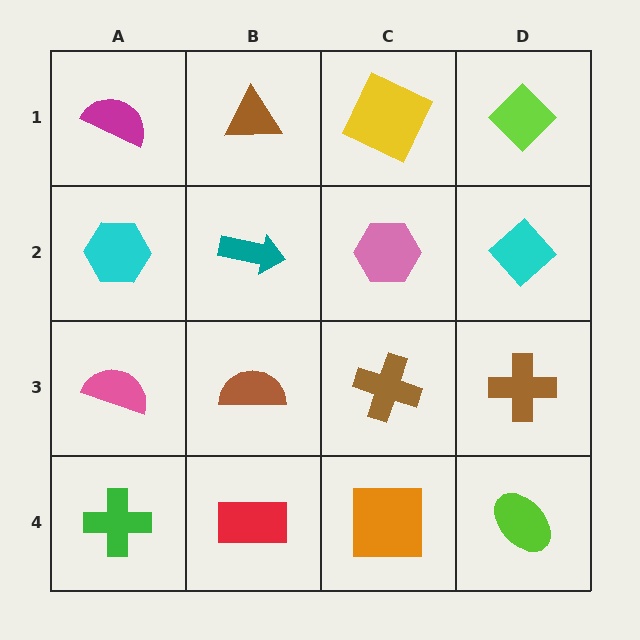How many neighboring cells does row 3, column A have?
3.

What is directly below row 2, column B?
A brown semicircle.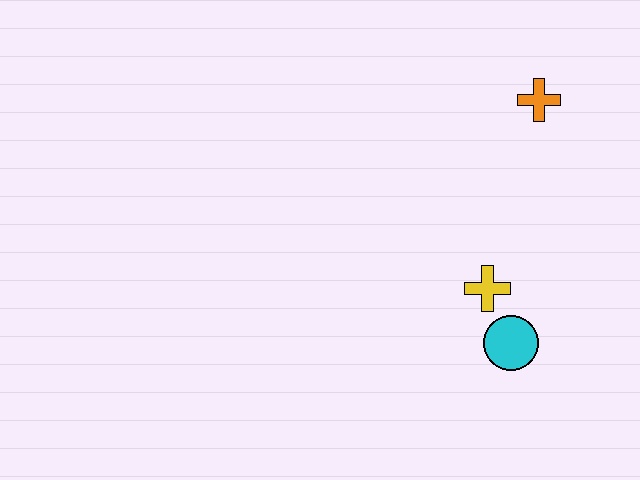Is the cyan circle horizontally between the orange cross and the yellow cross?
Yes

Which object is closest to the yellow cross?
The cyan circle is closest to the yellow cross.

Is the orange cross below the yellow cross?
No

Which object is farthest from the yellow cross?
The orange cross is farthest from the yellow cross.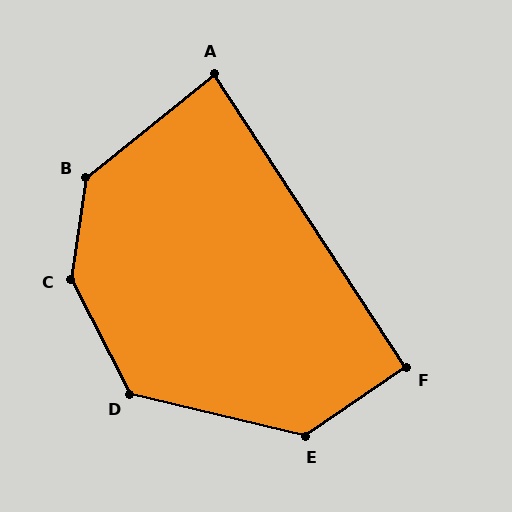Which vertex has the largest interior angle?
C, at approximately 144 degrees.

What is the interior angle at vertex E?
Approximately 132 degrees (obtuse).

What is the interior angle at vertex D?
Approximately 131 degrees (obtuse).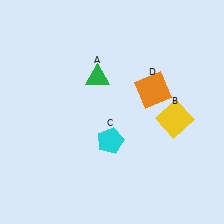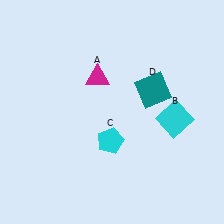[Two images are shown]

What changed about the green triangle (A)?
In Image 1, A is green. In Image 2, it changed to magenta.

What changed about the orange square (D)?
In Image 1, D is orange. In Image 2, it changed to teal.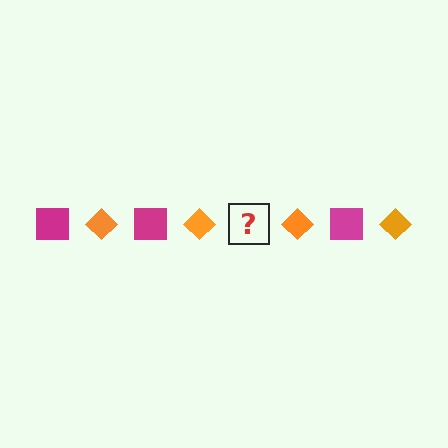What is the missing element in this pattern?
The missing element is a magenta square.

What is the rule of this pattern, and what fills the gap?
The rule is that the pattern alternates between magenta square and orange diamond. The gap should be filled with a magenta square.